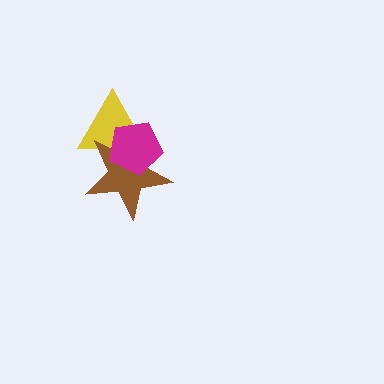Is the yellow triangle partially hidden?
Yes, it is partially covered by another shape.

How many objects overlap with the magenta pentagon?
2 objects overlap with the magenta pentagon.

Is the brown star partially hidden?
Yes, it is partially covered by another shape.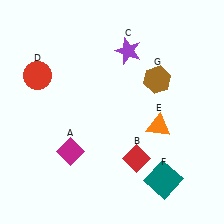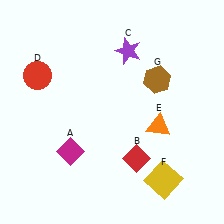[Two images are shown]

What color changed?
The square (F) changed from teal in Image 1 to yellow in Image 2.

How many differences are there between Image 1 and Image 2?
There is 1 difference between the two images.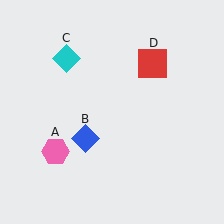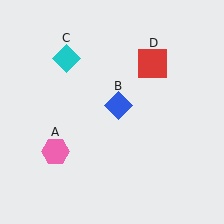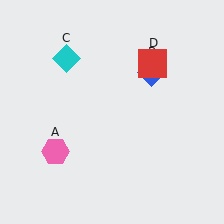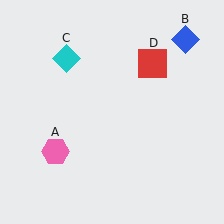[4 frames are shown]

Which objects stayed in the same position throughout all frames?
Pink hexagon (object A) and cyan diamond (object C) and red square (object D) remained stationary.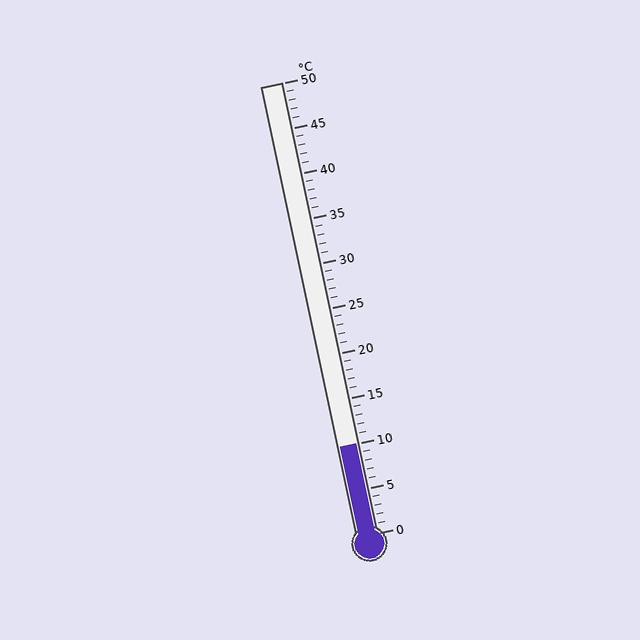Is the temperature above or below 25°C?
The temperature is below 25°C.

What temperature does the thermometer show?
The thermometer shows approximately 10°C.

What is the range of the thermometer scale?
The thermometer scale ranges from 0°C to 50°C.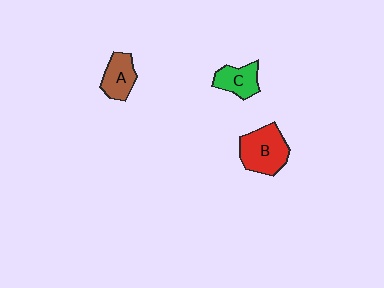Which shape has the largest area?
Shape B (red).